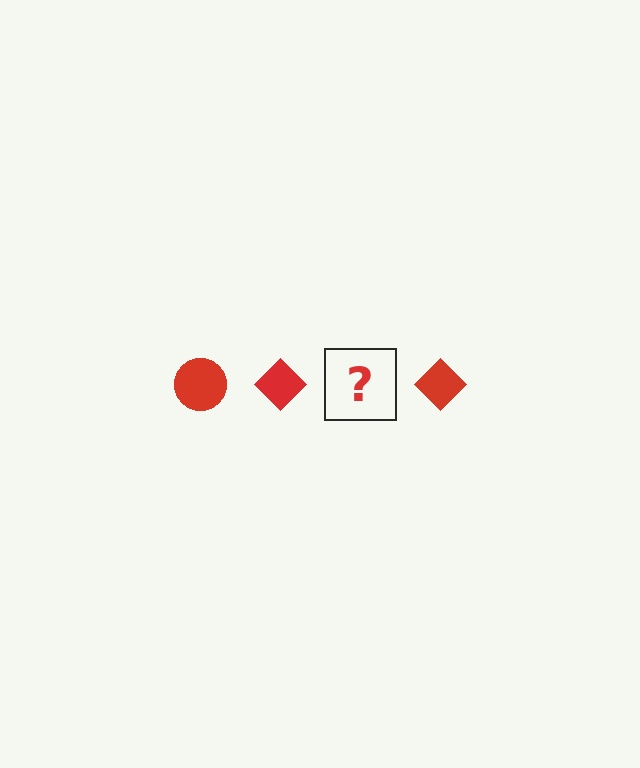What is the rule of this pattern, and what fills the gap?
The rule is that the pattern cycles through circle, diamond shapes in red. The gap should be filled with a red circle.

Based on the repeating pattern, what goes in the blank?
The blank should be a red circle.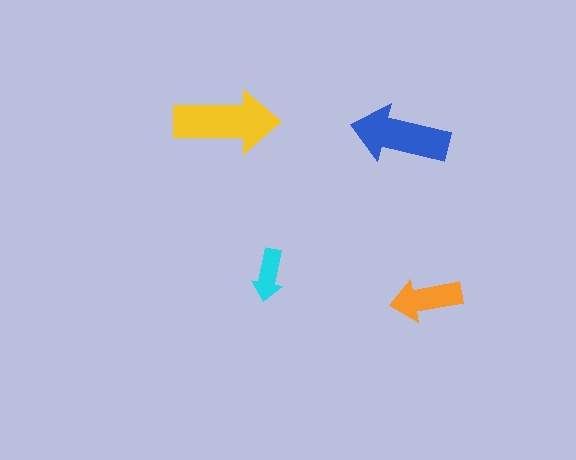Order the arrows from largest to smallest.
the yellow one, the blue one, the orange one, the cyan one.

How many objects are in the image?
There are 4 objects in the image.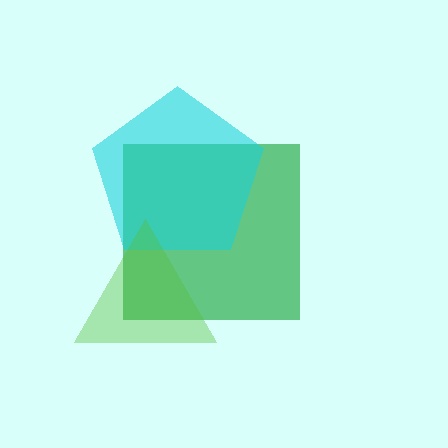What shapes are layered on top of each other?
The layered shapes are: a green square, a cyan pentagon, a lime triangle.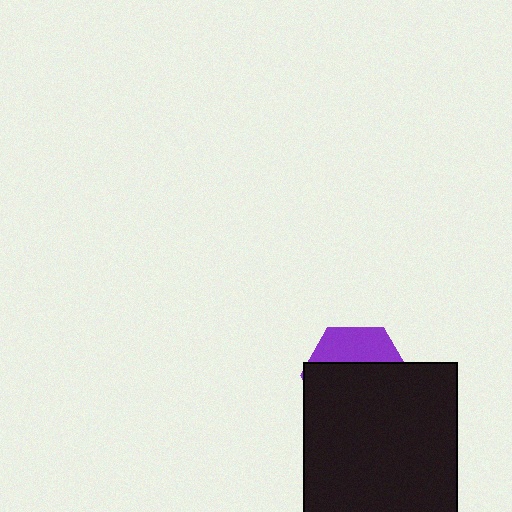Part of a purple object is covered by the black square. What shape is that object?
It is a hexagon.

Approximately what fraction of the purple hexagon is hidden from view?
Roughly 68% of the purple hexagon is hidden behind the black square.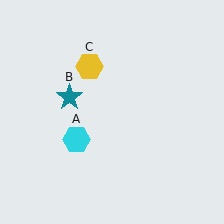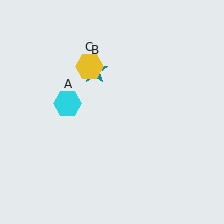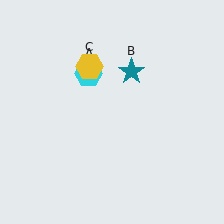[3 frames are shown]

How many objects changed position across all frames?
2 objects changed position: cyan hexagon (object A), teal star (object B).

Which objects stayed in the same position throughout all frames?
Yellow hexagon (object C) remained stationary.